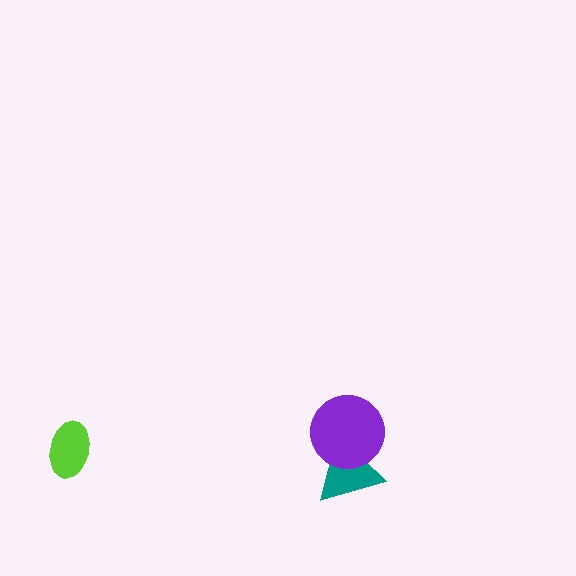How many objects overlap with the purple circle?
1 object overlaps with the purple circle.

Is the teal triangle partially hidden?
Yes, it is partially covered by another shape.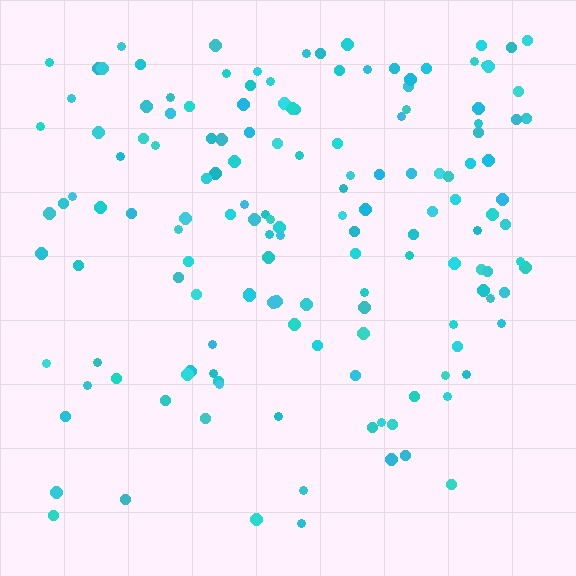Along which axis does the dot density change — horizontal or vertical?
Vertical.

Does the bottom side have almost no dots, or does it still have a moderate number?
Still a moderate number, just noticeably fewer than the top.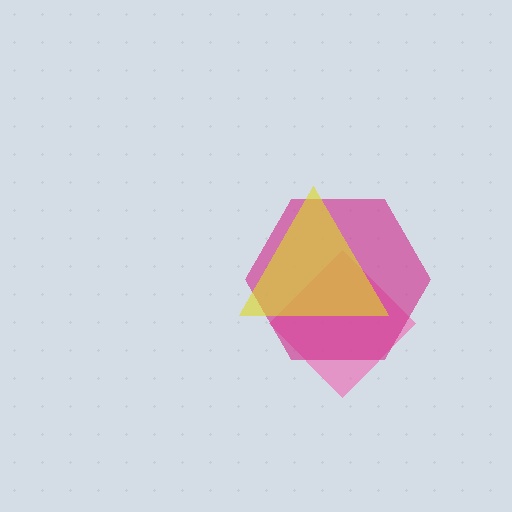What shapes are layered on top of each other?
The layered shapes are: a pink diamond, a magenta hexagon, a yellow triangle.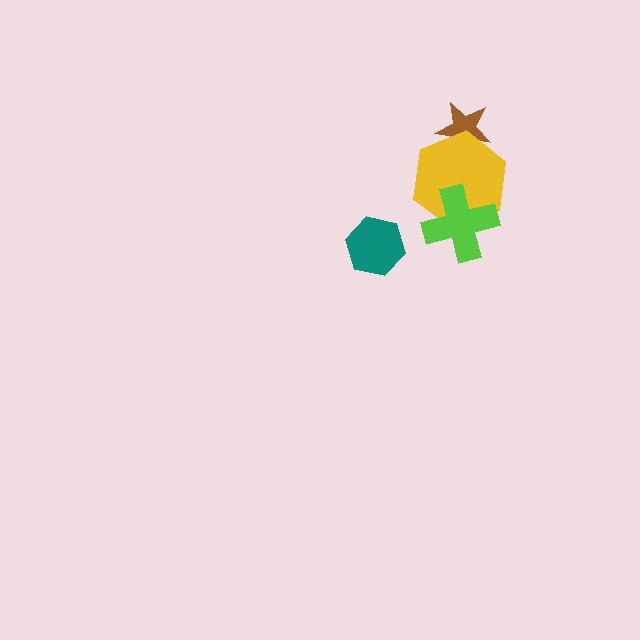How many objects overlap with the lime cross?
1 object overlaps with the lime cross.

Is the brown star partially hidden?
Yes, it is partially covered by another shape.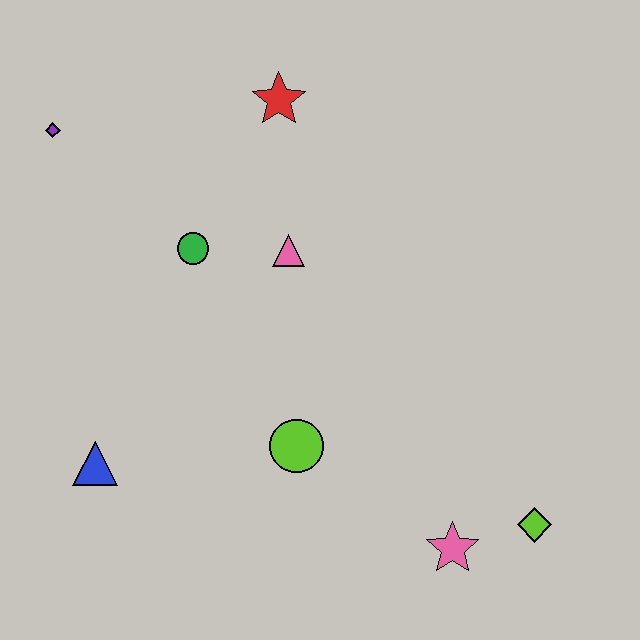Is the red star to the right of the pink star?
No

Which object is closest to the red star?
The pink triangle is closest to the red star.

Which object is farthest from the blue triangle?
The lime diamond is farthest from the blue triangle.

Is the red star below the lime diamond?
No